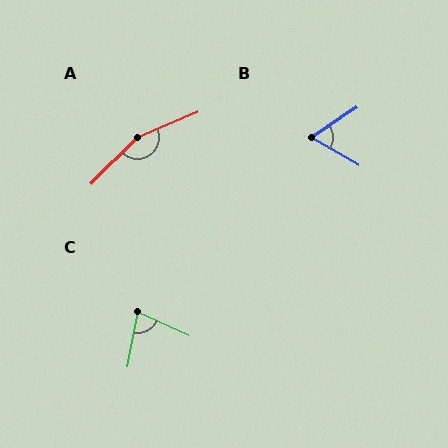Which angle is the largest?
A, at approximately 157 degrees.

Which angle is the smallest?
B, at approximately 63 degrees.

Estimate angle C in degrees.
Approximately 76 degrees.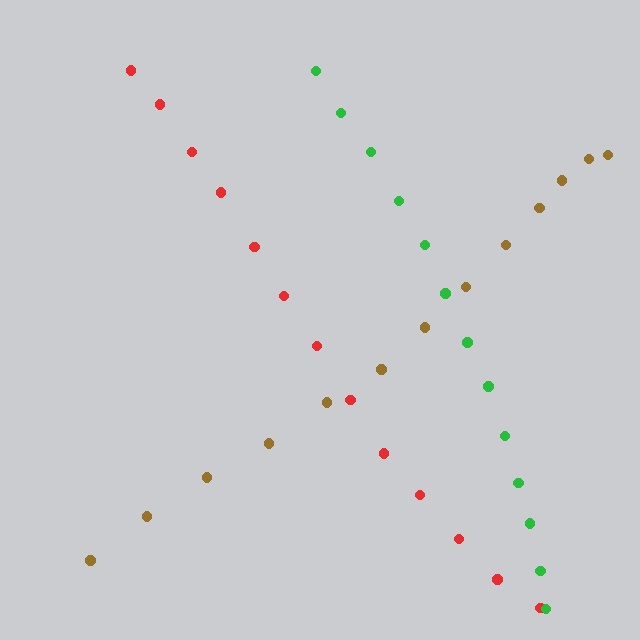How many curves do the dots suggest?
There are 3 distinct paths.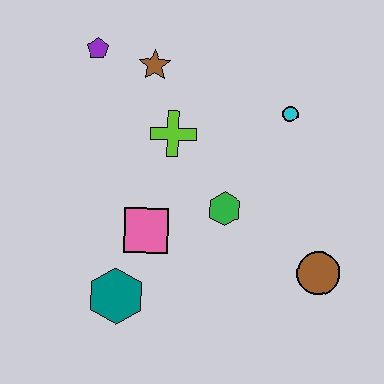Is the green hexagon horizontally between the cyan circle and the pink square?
Yes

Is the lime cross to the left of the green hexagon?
Yes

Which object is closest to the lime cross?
The brown star is closest to the lime cross.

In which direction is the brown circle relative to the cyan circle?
The brown circle is below the cyan circle.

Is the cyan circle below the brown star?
Yes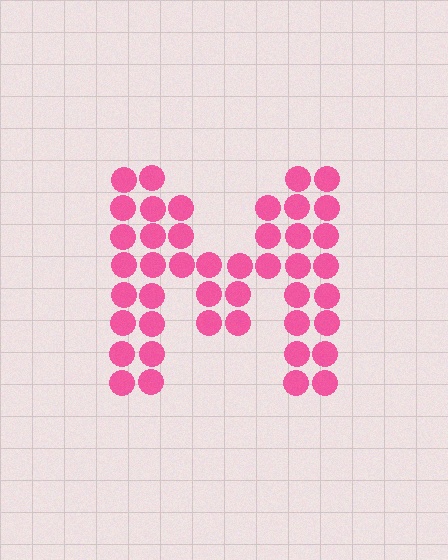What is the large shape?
The large shape is the letter M.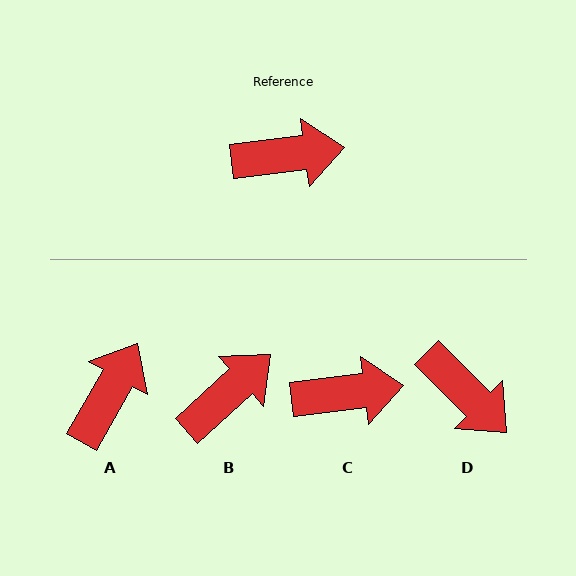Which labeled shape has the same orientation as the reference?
C.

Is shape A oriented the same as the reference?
No, it is off by about 53 degrees.